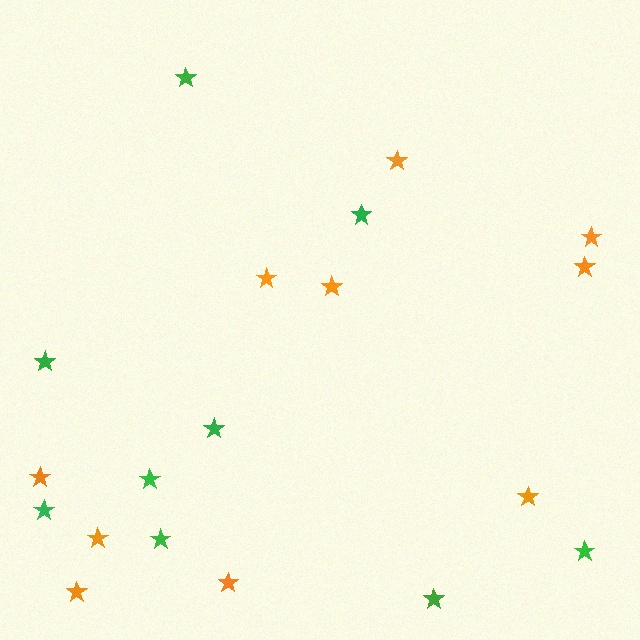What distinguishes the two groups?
There are 2 groups: one group of orange stars (10) and one group of green stars (9).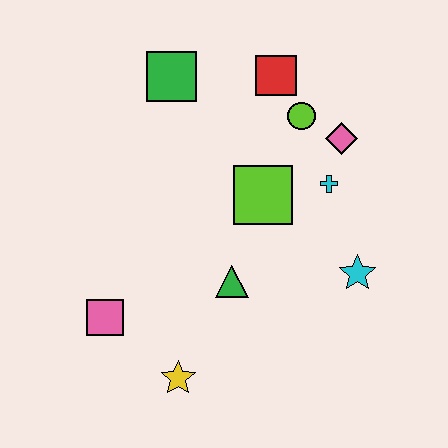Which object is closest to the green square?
The red square is closest to the green square.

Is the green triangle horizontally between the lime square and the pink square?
Yes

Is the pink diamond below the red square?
Yes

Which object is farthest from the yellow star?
The red square is farthest from the yellow star.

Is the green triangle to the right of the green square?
Yes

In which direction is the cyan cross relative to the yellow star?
The cyan cross is above the yellow star.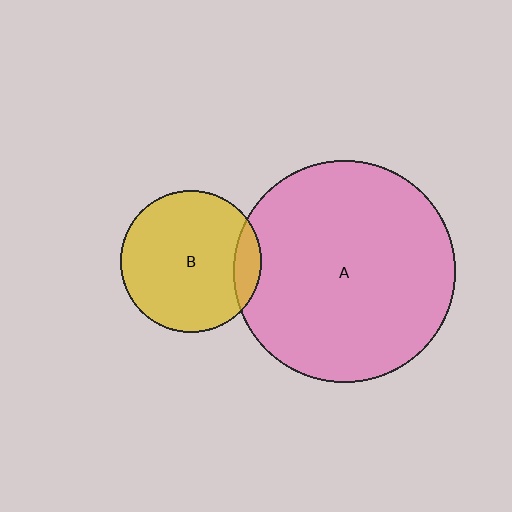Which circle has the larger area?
Circle A (pink).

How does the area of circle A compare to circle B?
Approximately 2.5 times.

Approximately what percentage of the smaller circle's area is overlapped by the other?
Approximately 10%.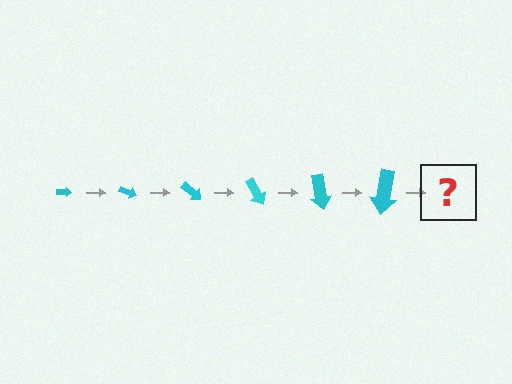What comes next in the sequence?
The next element should be an arrow, larger than the previous one and rotated 120 degrees from the start.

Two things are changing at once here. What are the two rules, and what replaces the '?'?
The two rules are that the arrow grows larger each step and it rotates 20 degrees each step. The '?' should be an arrow, larger than the previous one and rotated 120 degrees from the start.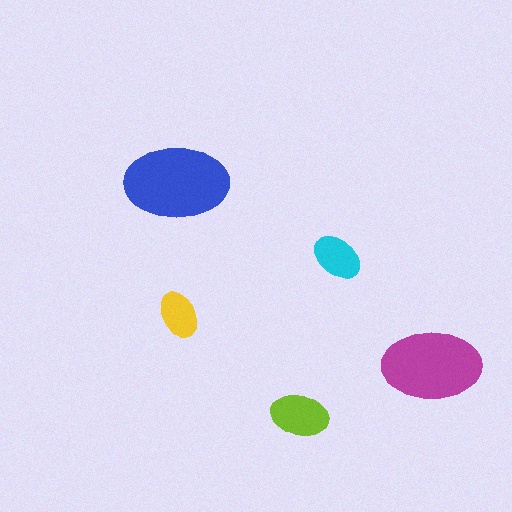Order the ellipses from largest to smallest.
the blue one, the magenta one, the lime one, the cyan one, the yellow one.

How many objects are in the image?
There are 5 objects in the image.